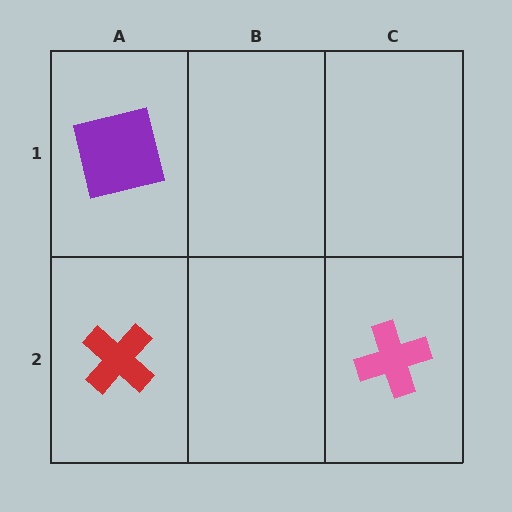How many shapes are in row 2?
2 shapes.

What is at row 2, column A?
A red cross.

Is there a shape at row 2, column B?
No, that cell is empty.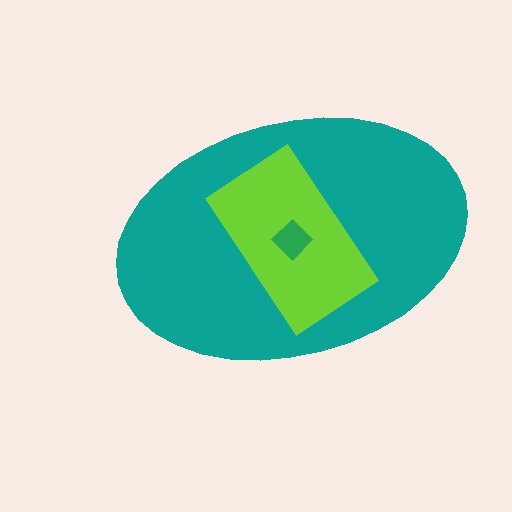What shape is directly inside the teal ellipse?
The lime rectangle.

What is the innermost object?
The green diamond.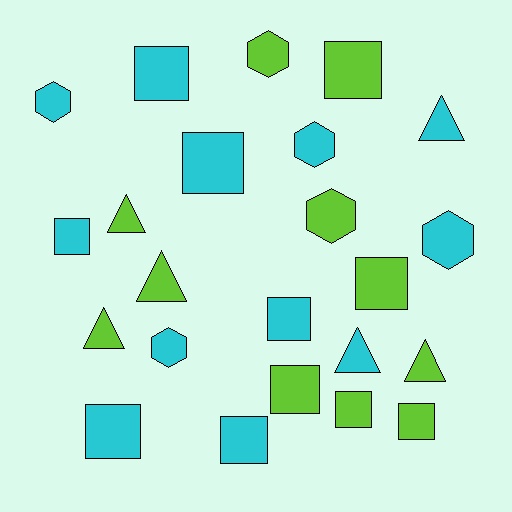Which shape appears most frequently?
Square, with 11 objects.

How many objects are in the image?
There are 23 objects.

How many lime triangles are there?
There are 4 lime triangles.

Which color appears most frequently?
Cyan, with 12 objects.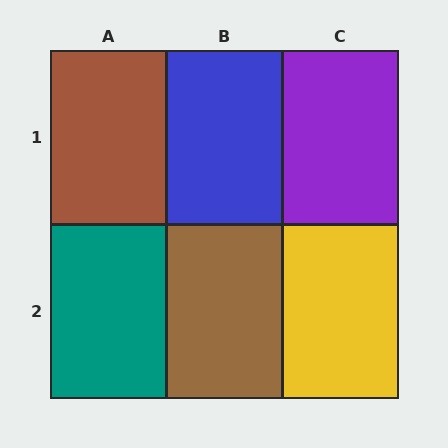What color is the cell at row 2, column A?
Teal.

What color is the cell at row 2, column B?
Brown.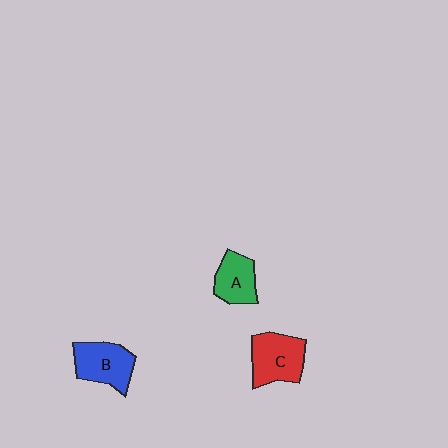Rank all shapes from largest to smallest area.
From largest to smallest: C (red), B (blue), A (green).